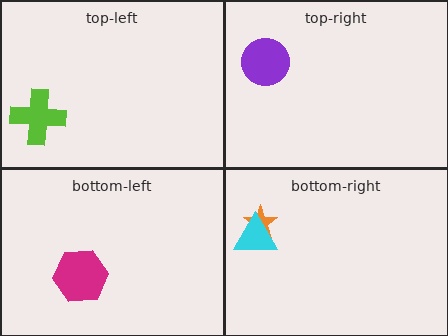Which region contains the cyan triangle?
The bottom-right region.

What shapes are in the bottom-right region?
The orange star, the cyan triangle.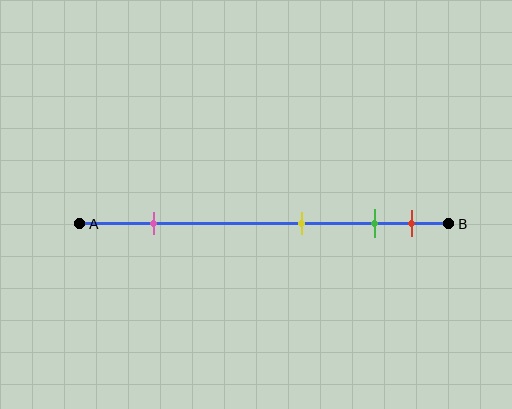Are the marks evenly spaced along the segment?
No, the marks are not evenly spaced.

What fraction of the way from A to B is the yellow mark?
The yellow mark is approximately 60% (0.6) of the way from A to B.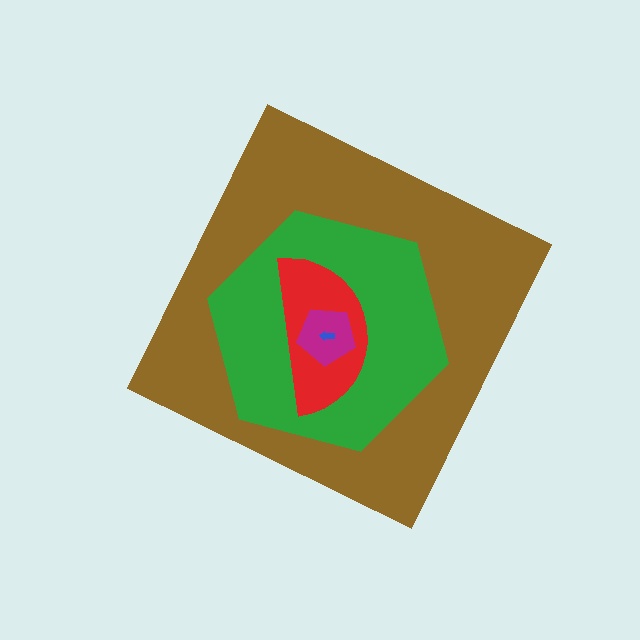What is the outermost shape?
The brown diamond.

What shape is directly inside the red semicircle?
The magenta pentagon.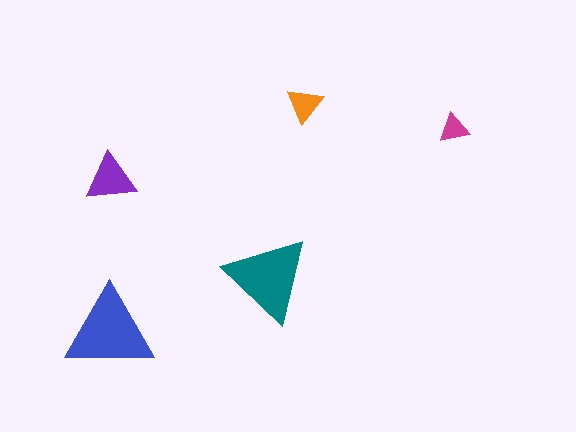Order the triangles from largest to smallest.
the blue one, the teal one, the purple one, the orange one, the magenta one.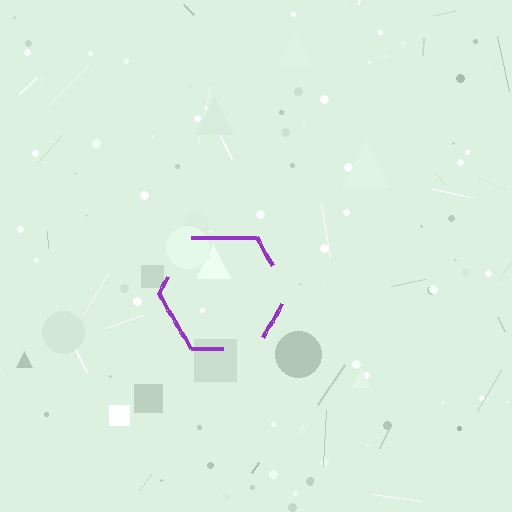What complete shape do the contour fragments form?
The contour fragments form a hexagon.